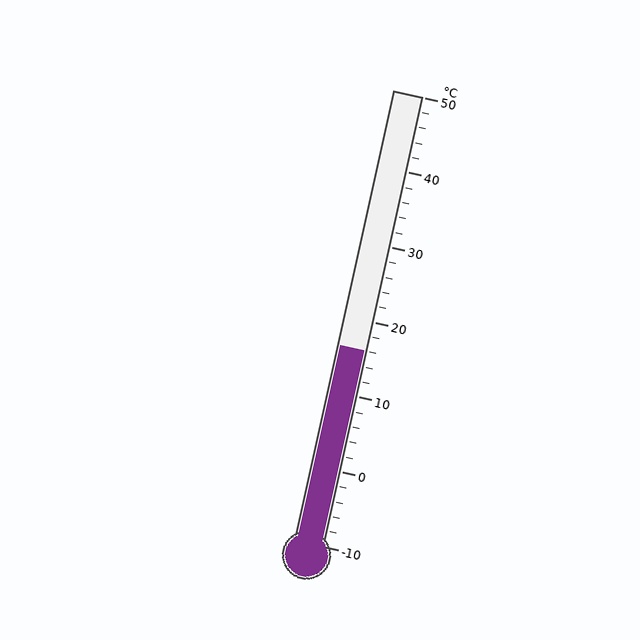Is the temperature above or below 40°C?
The temperature is below 40°C.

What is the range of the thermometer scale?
The thermometer scale ranges from -10°C to 50°C.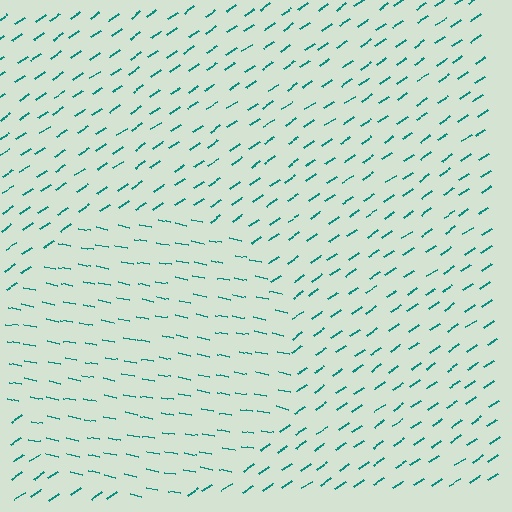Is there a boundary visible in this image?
Yes, there is a texture boundary formed by a change in line orientation.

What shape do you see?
I see a circle.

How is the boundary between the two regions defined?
The boundary is defined purely by a change in line orientation (approximately 45 degrees difference). All lines are the same color and thickness.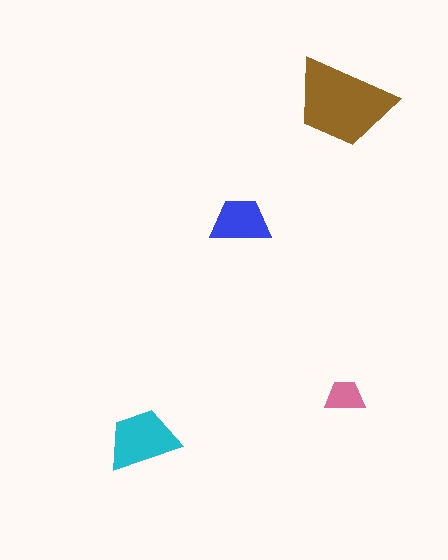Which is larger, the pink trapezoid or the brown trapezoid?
The brown one.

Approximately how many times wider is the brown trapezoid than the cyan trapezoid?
About 1.5 times wider.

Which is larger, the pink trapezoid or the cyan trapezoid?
The cyan one.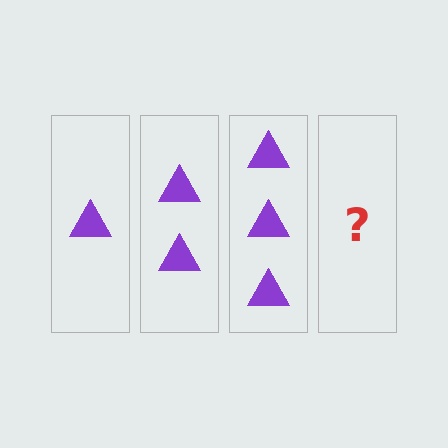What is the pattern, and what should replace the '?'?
The pattern is that each step adds one more triangle. The '?' should be 4 triangles.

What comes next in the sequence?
The next element should be 4 triangles.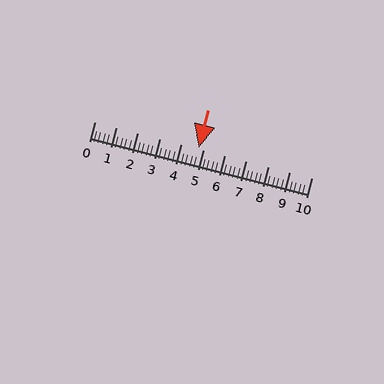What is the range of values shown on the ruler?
The ruler shows values from 0 to 10.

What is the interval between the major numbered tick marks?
The major tick marks are spaced 1 units apart.